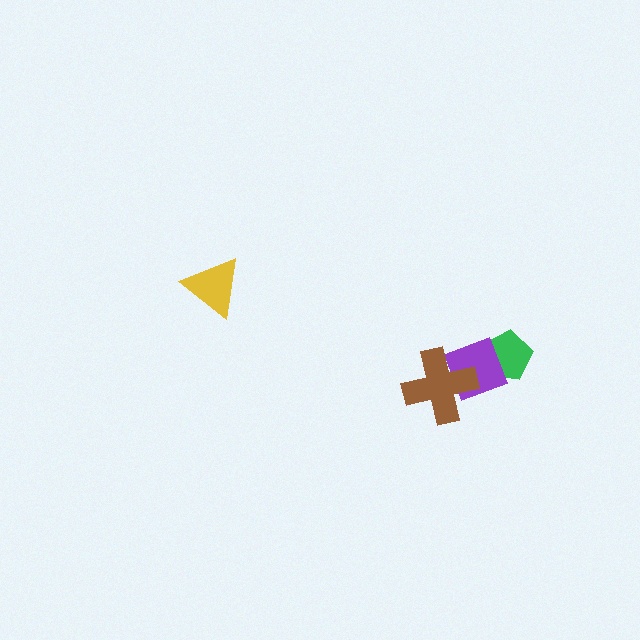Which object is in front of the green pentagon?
The purple diamond is in front of the green pentagon.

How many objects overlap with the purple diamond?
2 objects overlap with the purple diamond.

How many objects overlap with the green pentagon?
1 object overlaps with the green pentagon.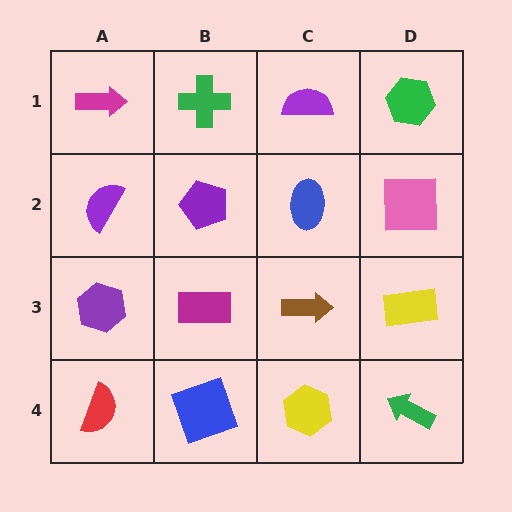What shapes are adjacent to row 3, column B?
A purple pentagon (row 2, column B), a blue square (row 4, column B), a purple hexagon (row 3, column A), a brown arrow (row 3, column C).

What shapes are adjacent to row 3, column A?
A purple semicircle (row 2, column A), a red semicircle (row 4, column A), a magenta rectangle (row 3, column B).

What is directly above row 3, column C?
A blue ellipse.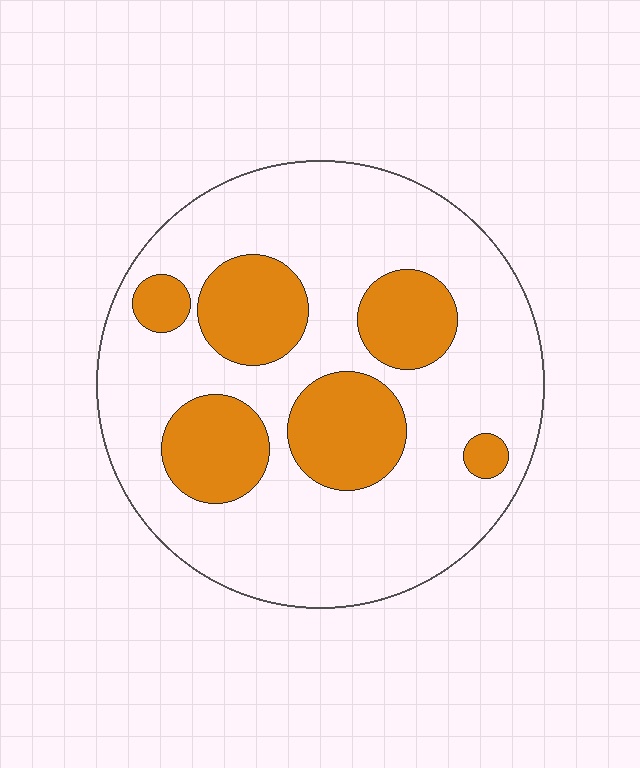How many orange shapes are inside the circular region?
6.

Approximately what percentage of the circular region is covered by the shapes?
Approximately 25%.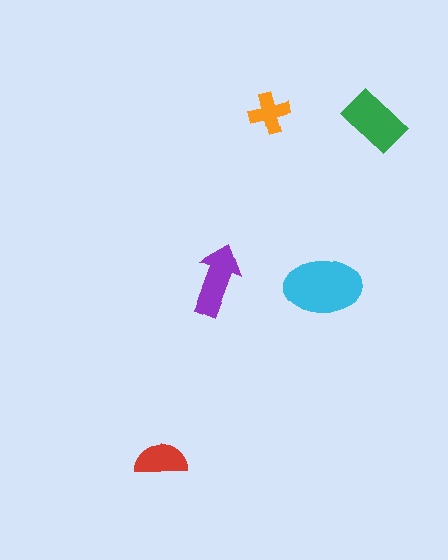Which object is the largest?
The cyan ellipse.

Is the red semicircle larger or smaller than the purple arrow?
Smaller.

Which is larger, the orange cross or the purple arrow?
The purple arrow.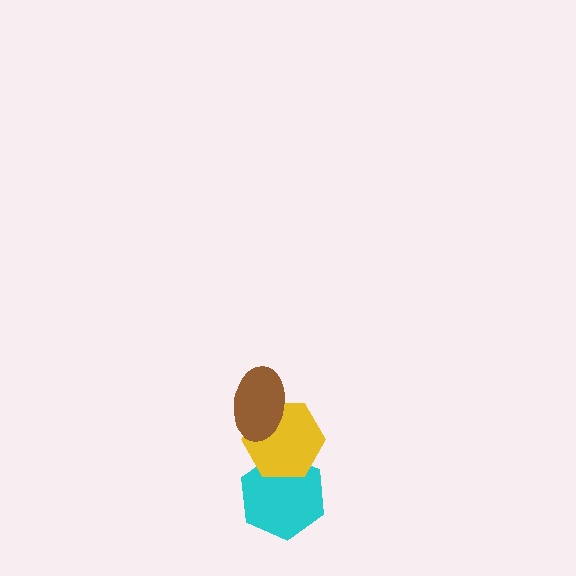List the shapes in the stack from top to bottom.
From top to bottom: the brown ellipse, the yellow hexagon, the cyan hexagon.